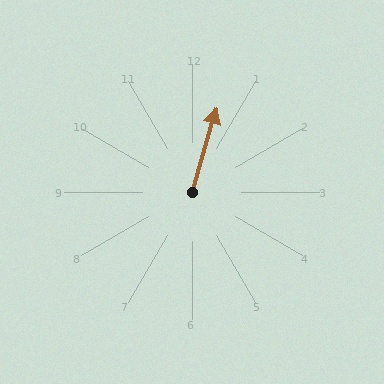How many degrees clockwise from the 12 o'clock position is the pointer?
Approximately 16 degrees.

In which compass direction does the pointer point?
North.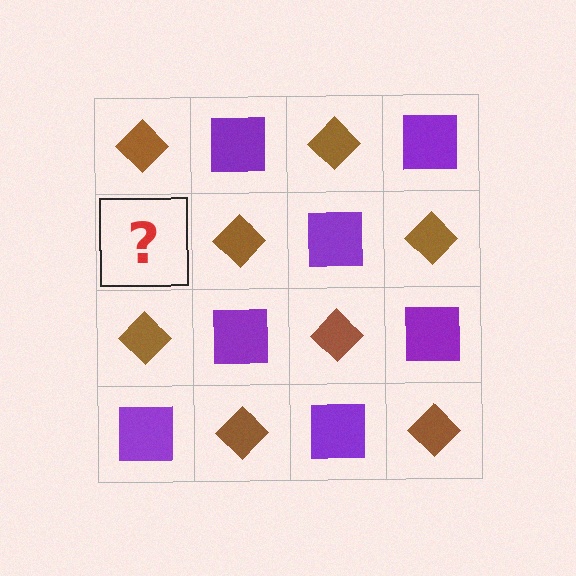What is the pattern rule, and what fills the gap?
The rule is that it alternates brown diamond and purple square in a checkerboard pattern. The gap should be filled with a purple square.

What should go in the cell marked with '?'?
The missing cell should contain a purple square.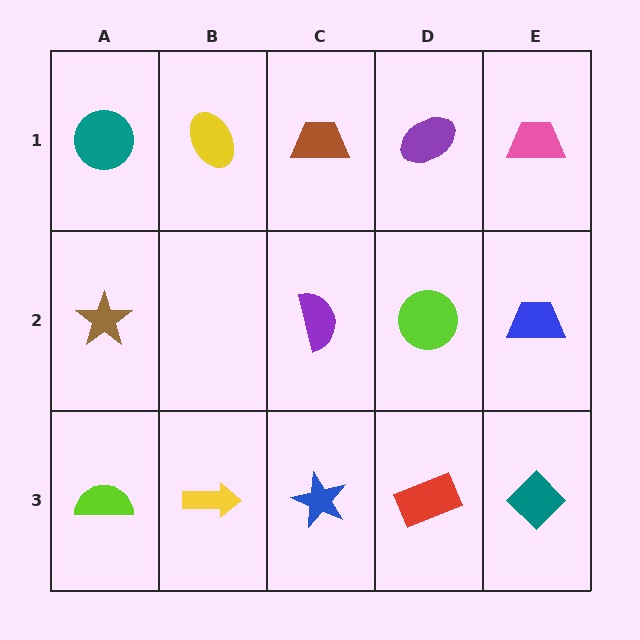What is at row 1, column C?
A brown trapezoid.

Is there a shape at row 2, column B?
No, that cell is empty.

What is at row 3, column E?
A teal diamond.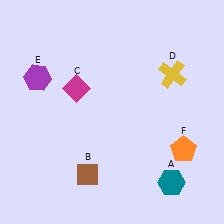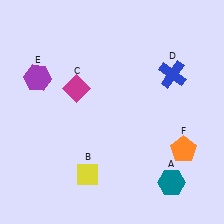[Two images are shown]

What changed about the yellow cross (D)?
In Image 1, D is yellow. In Image 2, it changed to blue.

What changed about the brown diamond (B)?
In Image 1, B is brown. In Image 2, it changed to yellow.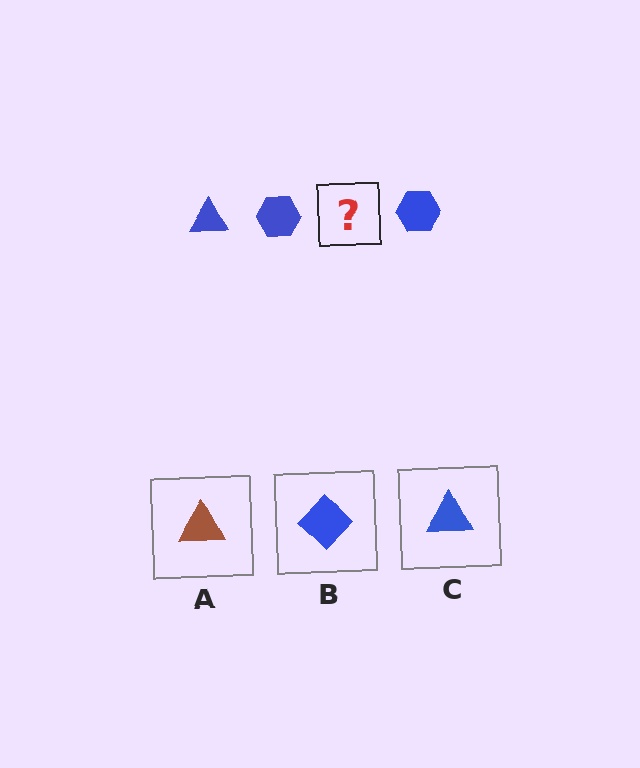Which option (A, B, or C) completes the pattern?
C.